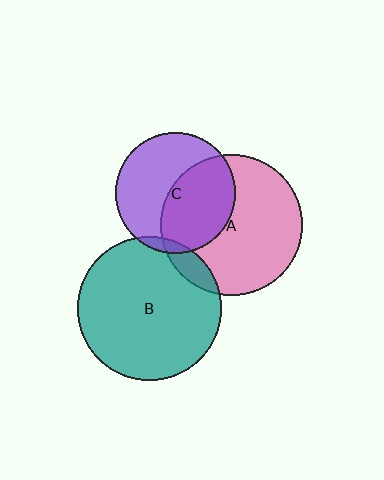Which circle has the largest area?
Circle B (teal).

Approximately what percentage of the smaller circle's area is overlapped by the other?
Approximately 10%.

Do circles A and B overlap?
Yes.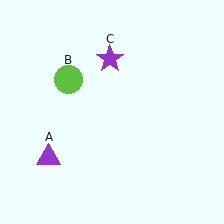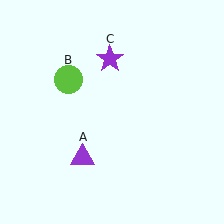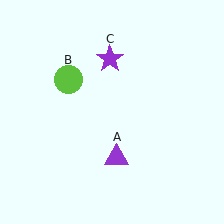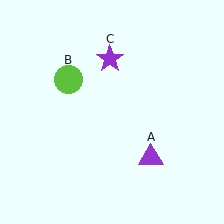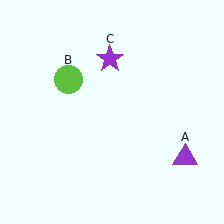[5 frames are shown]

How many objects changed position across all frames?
1 object changed position: purple triangle (object A).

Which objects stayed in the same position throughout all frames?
Lime circle (object B) and purple star (object C) remained stationary.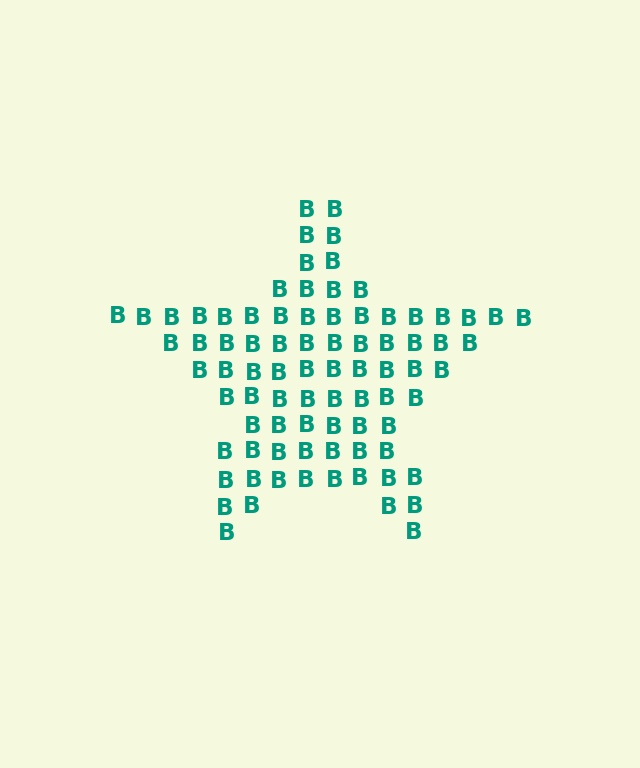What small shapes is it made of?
It is made of small letter B's.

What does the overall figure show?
The overall figure shows a star.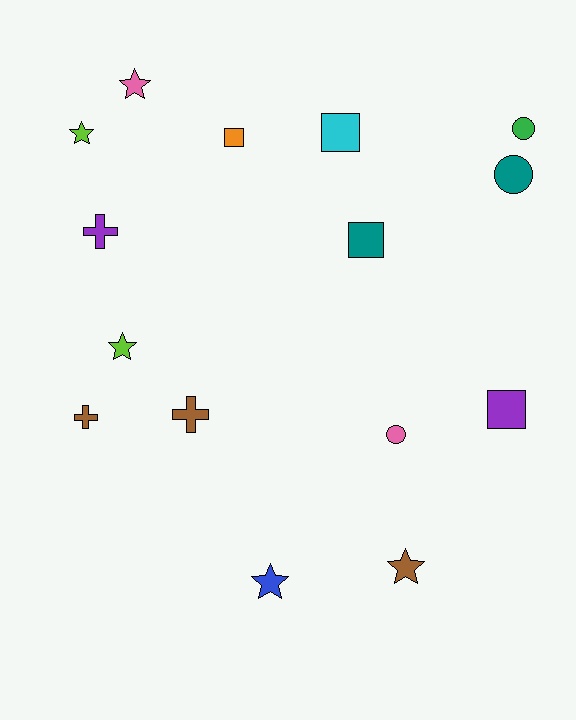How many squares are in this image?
There are 4 squares.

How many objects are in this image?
There are 15 objects.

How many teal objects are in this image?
There are 2 teal objects.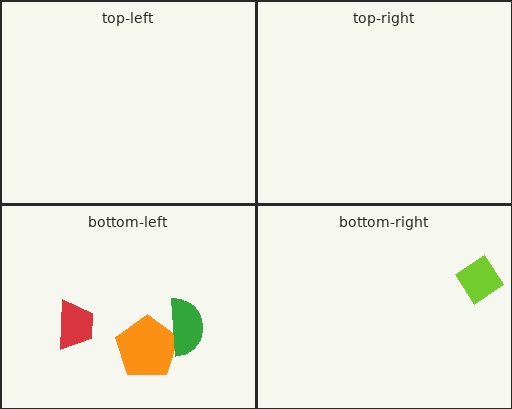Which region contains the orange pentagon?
The bottom-left region.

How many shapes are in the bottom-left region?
3.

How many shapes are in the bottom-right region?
1.